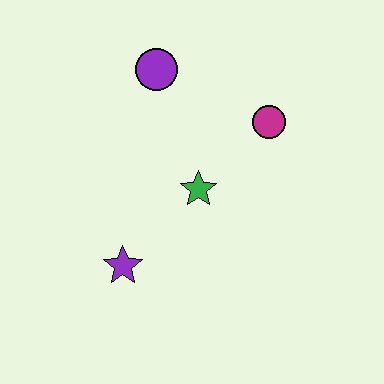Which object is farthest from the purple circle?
The purple star is farthest from the purple circle.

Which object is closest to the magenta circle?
The green star is closest to the magenta circle.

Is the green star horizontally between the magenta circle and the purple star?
Yes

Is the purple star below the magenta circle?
Yes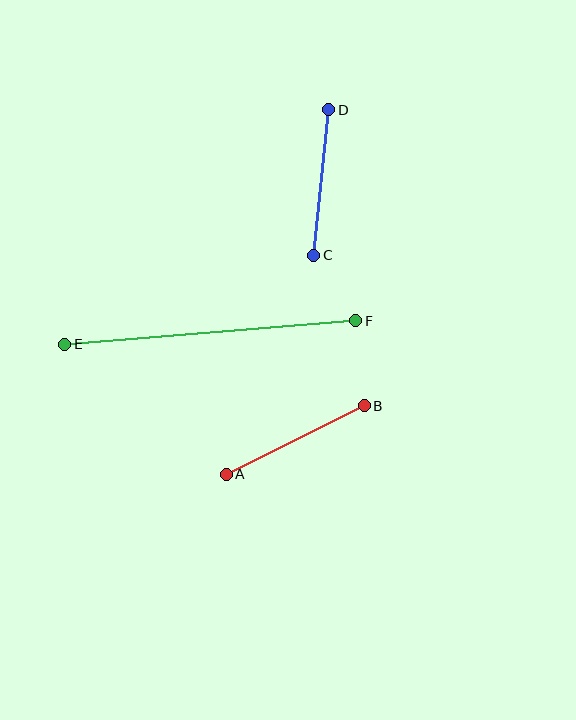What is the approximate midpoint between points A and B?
The midpoint is at approximately (295, 440) pixels.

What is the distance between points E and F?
The distance is approximately 292 pixels.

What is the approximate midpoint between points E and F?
The midpoint is at approximately (210, 333) pixels.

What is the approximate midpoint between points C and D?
The midpoint is at approximately (321, 183) pixels.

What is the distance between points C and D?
The distance is approximately 146 pixels.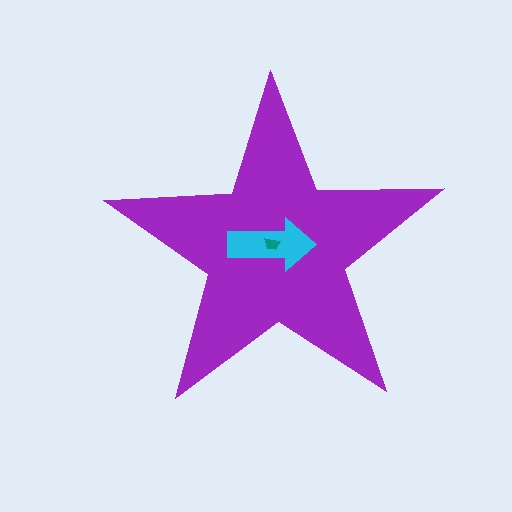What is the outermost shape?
The purple star.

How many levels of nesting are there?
3.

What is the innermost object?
The teal trapezoid.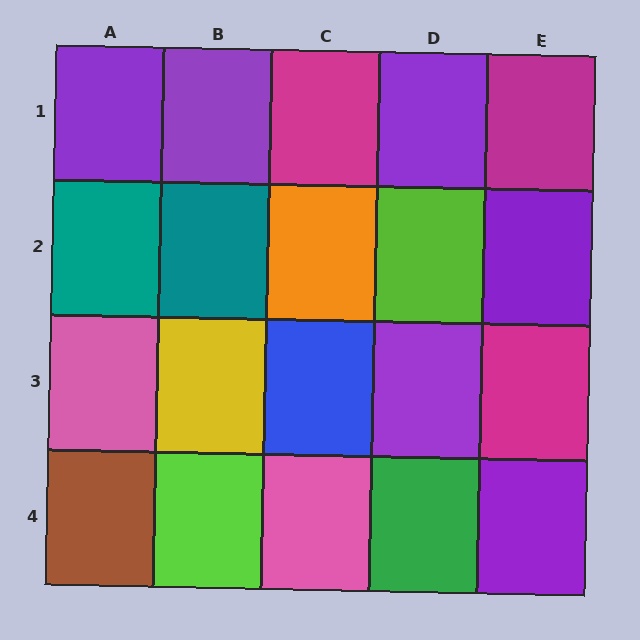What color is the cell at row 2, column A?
Teal.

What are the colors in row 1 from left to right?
Purple, purple, magenta, purple, magenta.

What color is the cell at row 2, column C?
Orange.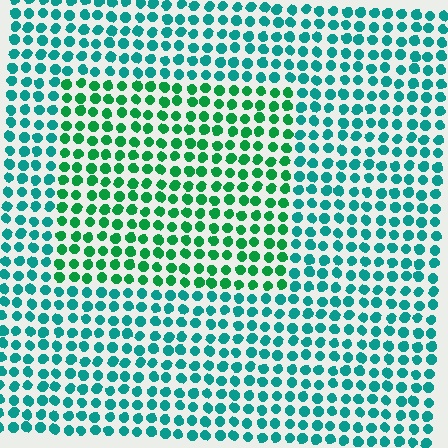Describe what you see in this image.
The image is filled with small teal elements in a uniform arrangement. A rectangle-shaped region is visible where the elements are tinted to a slightly different hue, forming a subtle color boundary.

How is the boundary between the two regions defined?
The boundary is defined purely by a slight shift in hue (about 34 degrees). Spacing, size, and orientation are identical on both sides.